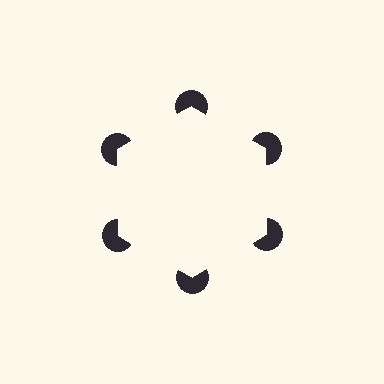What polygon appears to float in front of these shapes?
An illusory hexagon — its edges are inferred from the aligned wedge cuts in the pac-man discs, not physically drawn.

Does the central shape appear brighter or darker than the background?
It typically appears slightly brighter than the background, even though no actual brightness change is drawn.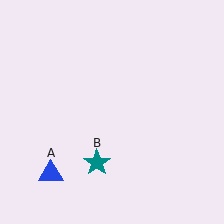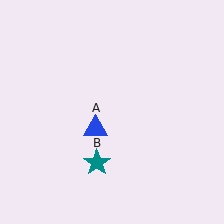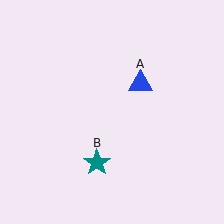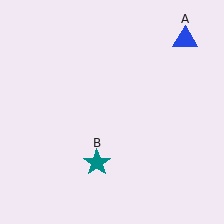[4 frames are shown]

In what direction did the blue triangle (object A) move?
The blue triangle (object A) moved up and to the right.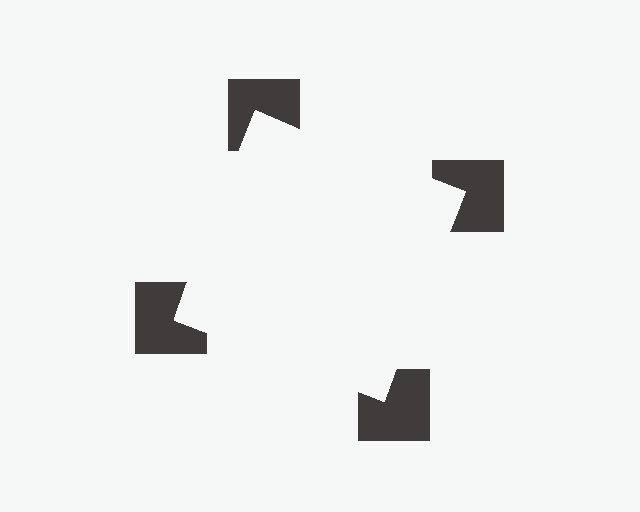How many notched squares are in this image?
There are 4 — one at each vertex of the illusory square.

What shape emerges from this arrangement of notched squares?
An illusory square — its edges are inferred from the aligned wedge cuts in the notched squares, not physically drawn.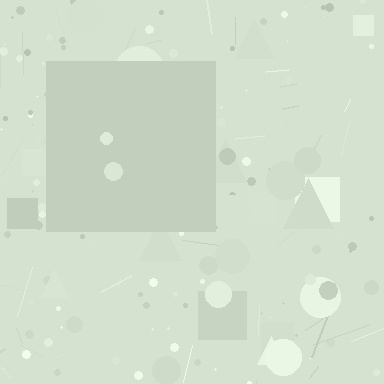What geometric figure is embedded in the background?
A square is embedded in the background.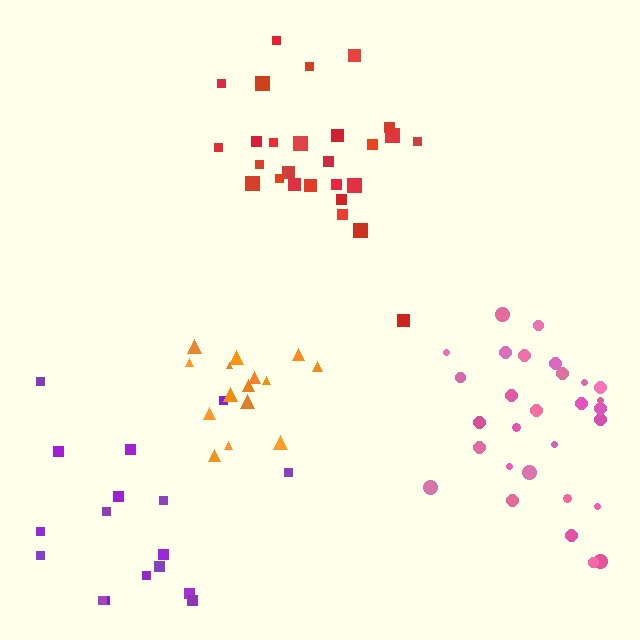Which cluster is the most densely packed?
Red.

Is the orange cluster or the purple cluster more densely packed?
Orange.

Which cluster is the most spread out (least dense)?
Purple.